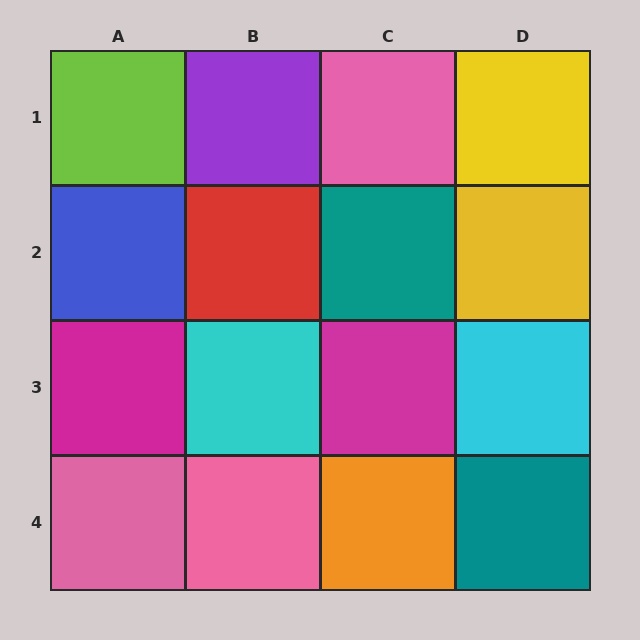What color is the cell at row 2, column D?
Yellow.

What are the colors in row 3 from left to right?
Magenta, cyan, magenta, cyan.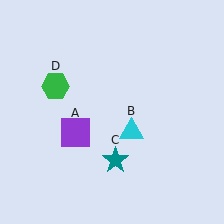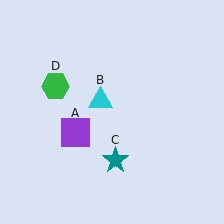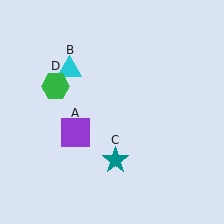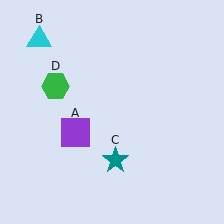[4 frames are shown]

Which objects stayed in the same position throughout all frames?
Purple square (object A) and teal star (object C) and green hexagon (object D) remained stationary.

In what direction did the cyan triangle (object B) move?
The cyan triangle (object B) moved up and to the left.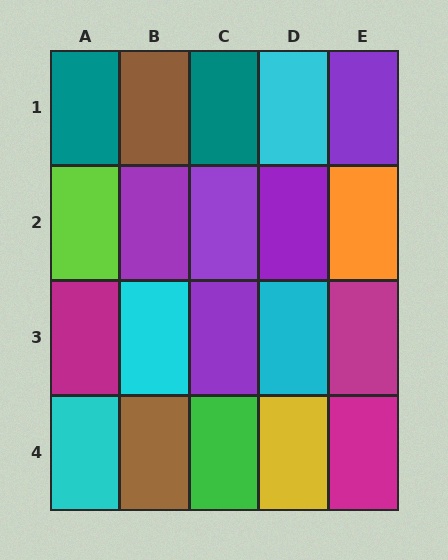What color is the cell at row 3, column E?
Magenta.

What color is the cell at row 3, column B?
Cyan.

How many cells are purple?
5 cells are purple.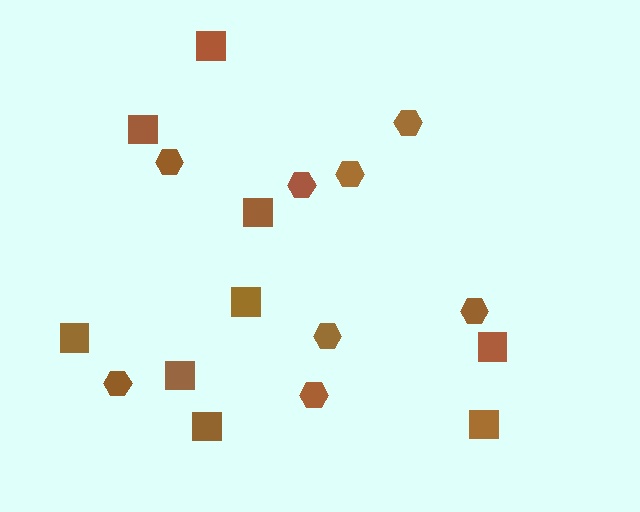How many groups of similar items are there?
There are 2 groups: one group of hexagons (8) and one group of squares (9).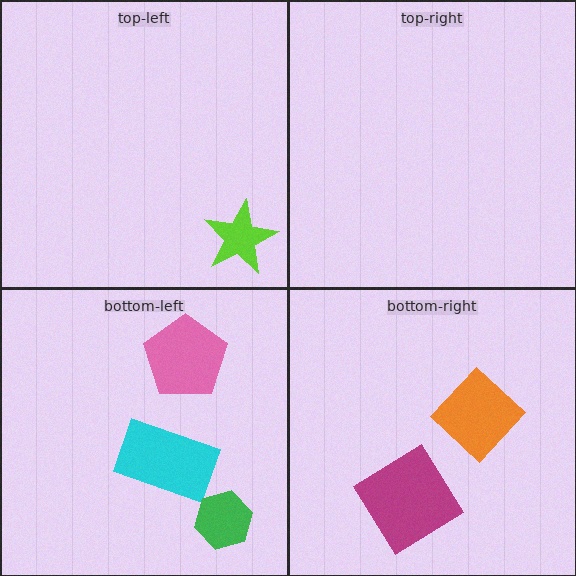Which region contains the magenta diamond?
The bottom-right region.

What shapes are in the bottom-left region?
The cyan rectangle, the green hexagon, the pink pentagon.